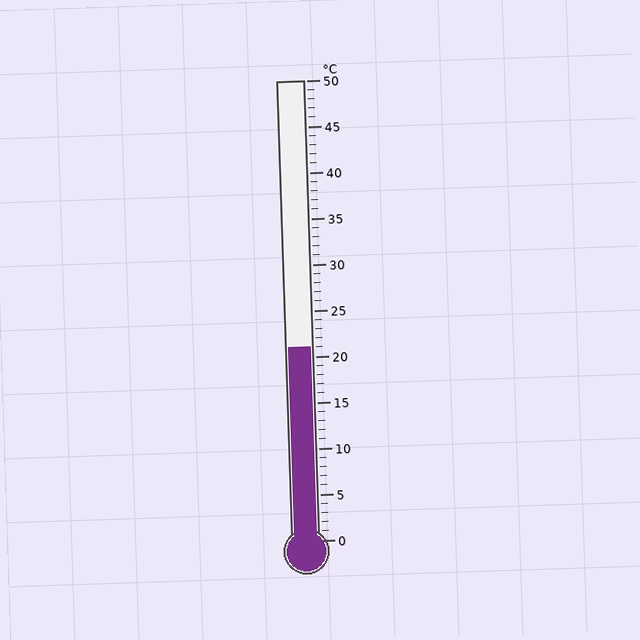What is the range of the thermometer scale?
The thermometer scale ranges from 0°C to 50°C.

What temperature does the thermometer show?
The thermometer shows approximately 21°C.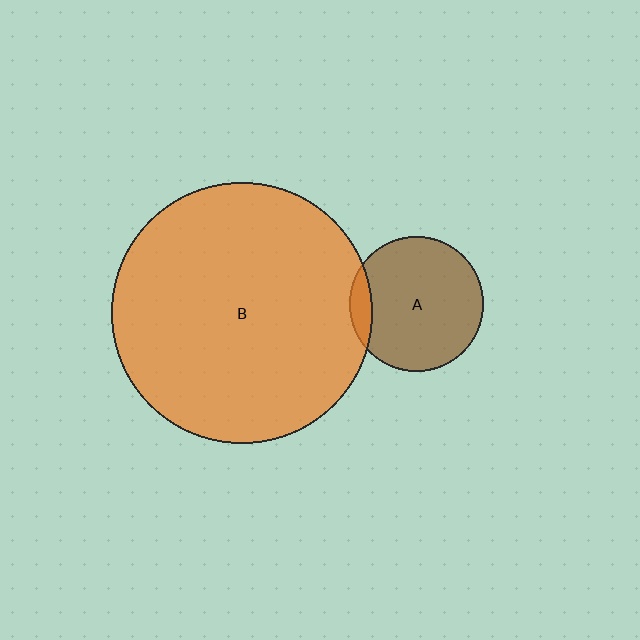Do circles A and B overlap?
Yes.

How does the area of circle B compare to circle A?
Approximately 3.8 times.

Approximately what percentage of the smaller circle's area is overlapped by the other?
Approximately 10%.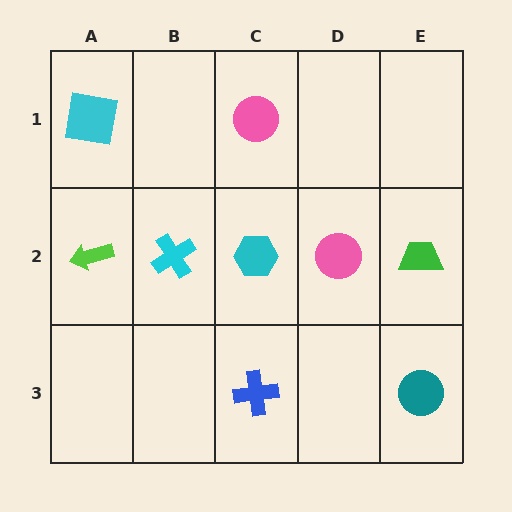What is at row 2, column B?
A cyan cross.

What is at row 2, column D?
A pink circle.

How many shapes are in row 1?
2 shapes.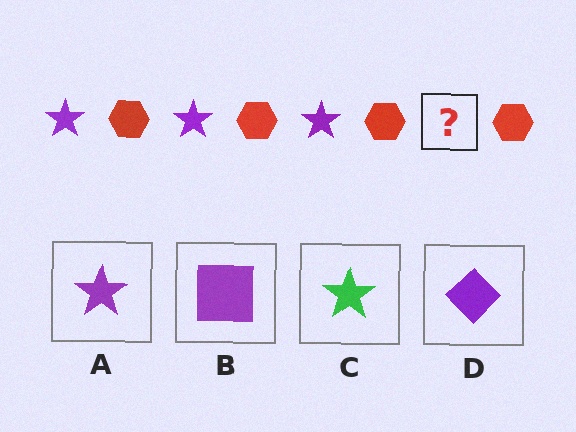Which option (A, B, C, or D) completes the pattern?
A.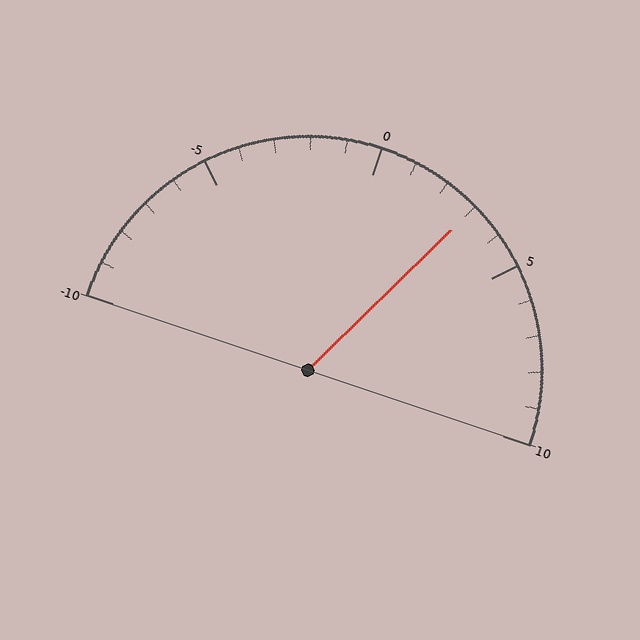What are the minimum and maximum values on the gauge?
The gauge ranges from -10 to 10.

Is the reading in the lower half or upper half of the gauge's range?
The reading is in the upper half of the range (-10 to 10).